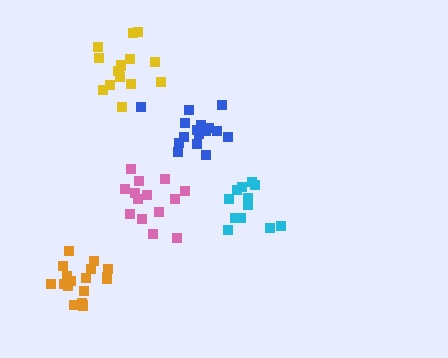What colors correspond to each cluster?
The clusters are colored: cyan, orange, yellow, pink, blue.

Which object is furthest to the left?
The orange cluster is leftmost.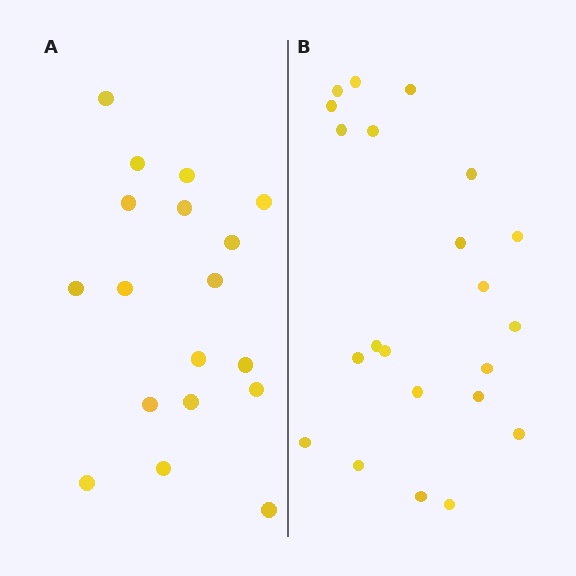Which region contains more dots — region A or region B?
Region B (the right region) has more dots.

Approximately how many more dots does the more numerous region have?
Region B has about 4 more dots than region A.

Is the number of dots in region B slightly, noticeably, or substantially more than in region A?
Region B has only slightly more — the two regions are fairly close. The ratio is roughly 1.2 to 1.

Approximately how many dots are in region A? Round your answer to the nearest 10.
About 20 dots. (The exact count is 18, which rounds to 20.)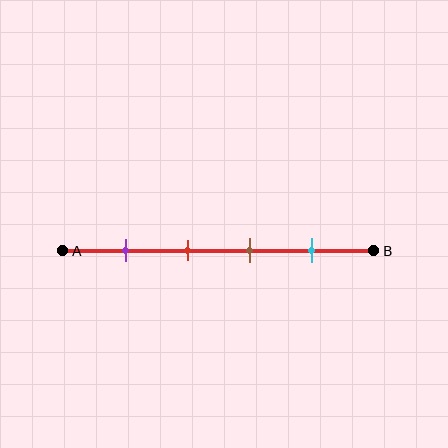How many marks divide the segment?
There are 4 marks dividing the segment.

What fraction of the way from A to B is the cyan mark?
The cyan mark is approximately 80% (0.8) of the way from A to B.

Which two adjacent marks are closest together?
The red and brown marks are the closest adjacent pair.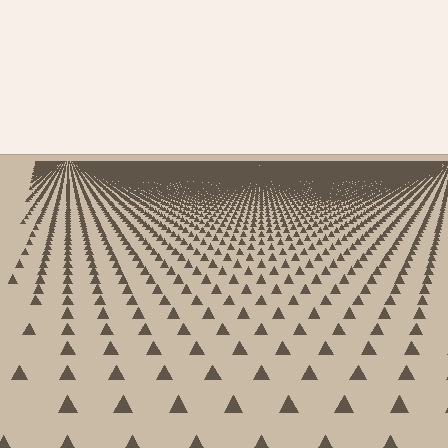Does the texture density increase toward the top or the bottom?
Density increases toward the top.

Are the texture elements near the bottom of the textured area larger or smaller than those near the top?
Larger. Near the bottom, elements are closer to the viewer and appear at a bigger on-screen size.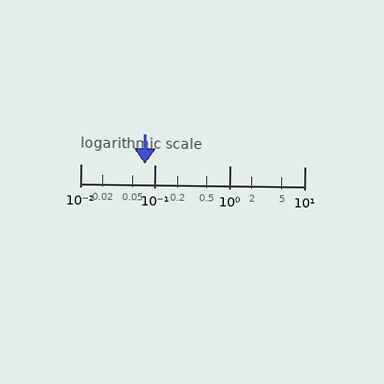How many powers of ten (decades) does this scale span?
The scale spans 3 decades, from 0.01 to 10.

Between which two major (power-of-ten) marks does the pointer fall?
The pointer is between 0.01 and 0.1.